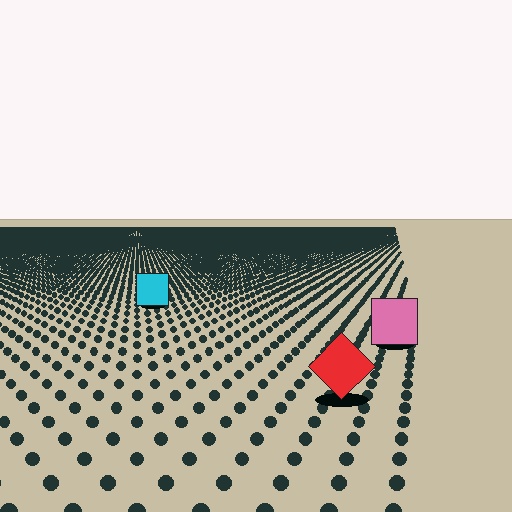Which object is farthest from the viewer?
The cyan square is farthest from the viewer. It appears smaller and the ground texture around it is denser.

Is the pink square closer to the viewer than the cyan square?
Yes. The pink square is closer — you can tell from the texture gradient: the ground texture is coarser near it.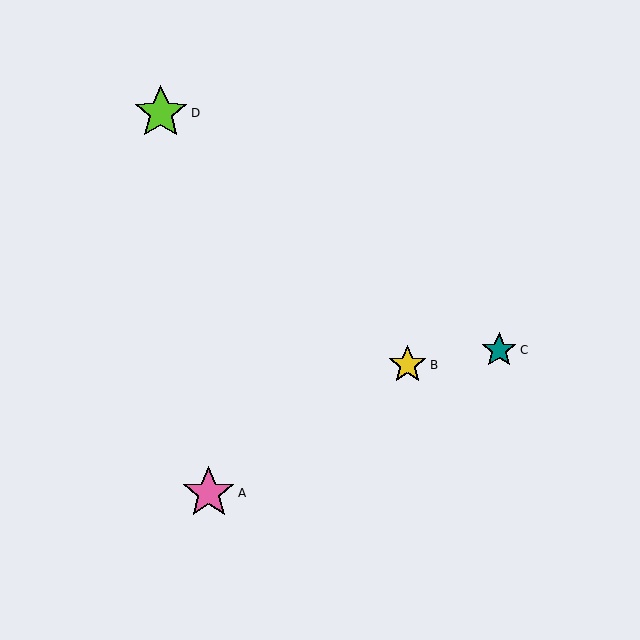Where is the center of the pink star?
The center of the pink star is at (209, 493).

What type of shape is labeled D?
Shape D is a lime star.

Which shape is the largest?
The lime star (labeled D) is the largest.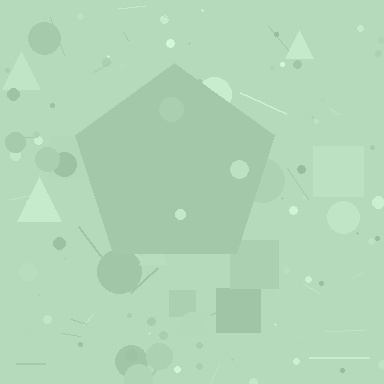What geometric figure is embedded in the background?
A pentagon is embedded in the background.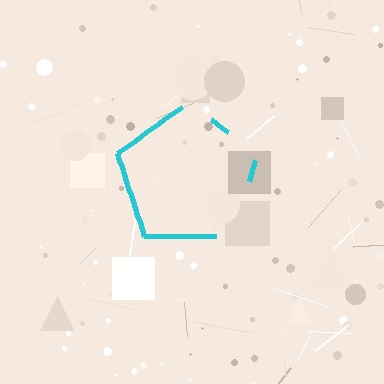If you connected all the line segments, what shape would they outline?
They would outline a pentagon.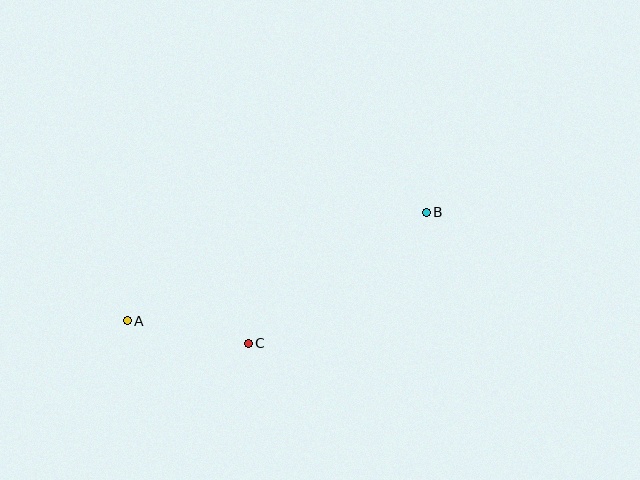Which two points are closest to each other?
Points A and C are closest to each other.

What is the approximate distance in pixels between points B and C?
The distance between B and C is approximately 221 pixels.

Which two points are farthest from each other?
Points A and B are farthest from each other.